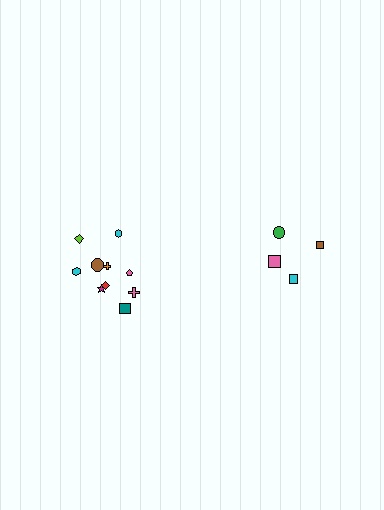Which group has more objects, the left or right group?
The left group.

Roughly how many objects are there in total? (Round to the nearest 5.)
Roughly 15 objects in total.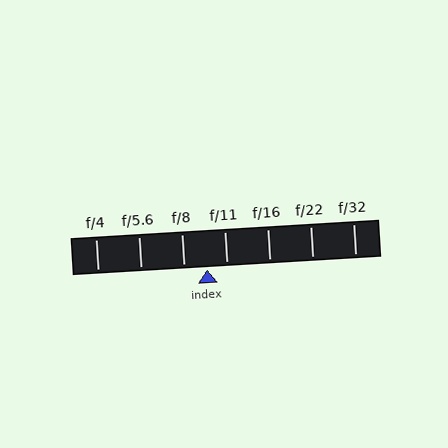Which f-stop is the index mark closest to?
The index mark is closest to f/11.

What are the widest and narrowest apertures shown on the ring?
The widest aperture shown is f/4 and the narrowest is f/32.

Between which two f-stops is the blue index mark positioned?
The index mark is between f/8 and f/11.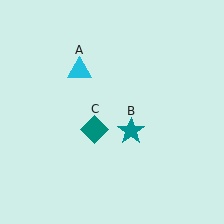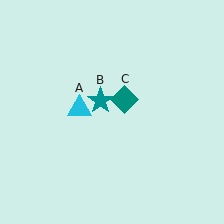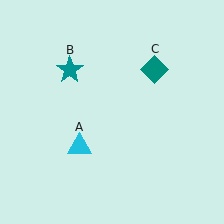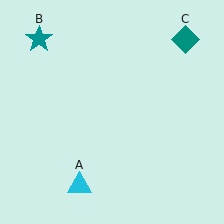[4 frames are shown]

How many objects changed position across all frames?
3 objects changed position: cyan triangle (object A), teal star (object B), teal diamond (object C).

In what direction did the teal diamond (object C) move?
The teal diamond (object C) moved up and to the right.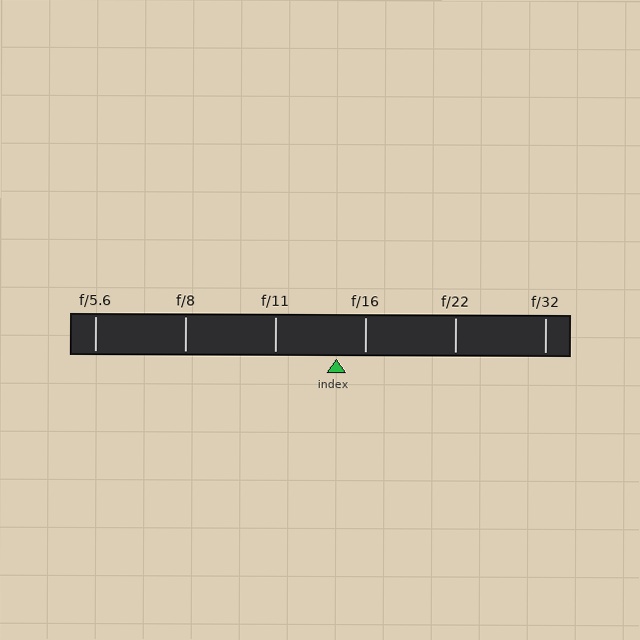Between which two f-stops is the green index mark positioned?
The index mark is between f/11 and f/16.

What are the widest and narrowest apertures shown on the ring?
The widest aperture shown is f/5.6 and the narrowest is f/32.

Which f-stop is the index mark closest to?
The index mark is closest to f/16.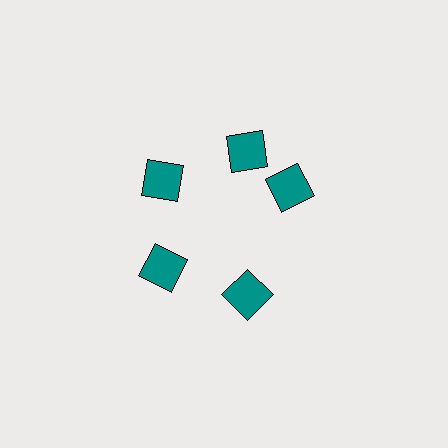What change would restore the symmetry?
The symmetry would be restored by rotating it back into even spacing with its neighbors so that all 5 squares sit at equal angles and equal distance from the center.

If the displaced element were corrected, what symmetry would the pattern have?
It would have 5-fold rotational symmetry — the pattern would map onto itself every 72 degrees.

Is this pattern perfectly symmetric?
No. The 5 teal squares are arranged in a ring, but one element near the 3 o'clock position is rotated out of alignment along the ring, breaking the 5-fold rotational symmetry.